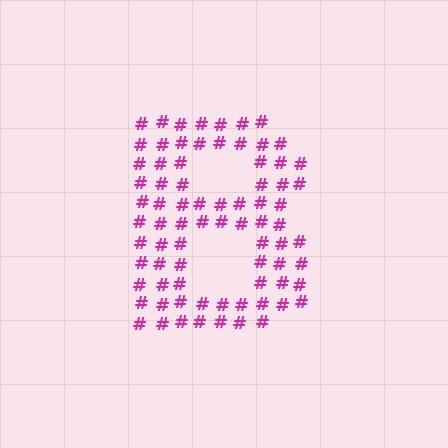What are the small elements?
The small elements are hash symbols.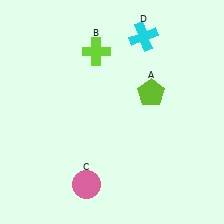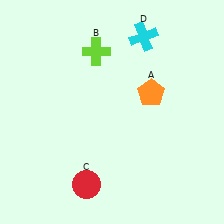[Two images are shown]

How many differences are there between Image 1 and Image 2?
There are 2 differences between the two images.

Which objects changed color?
A changed from lime to orange. C changed from pink to red.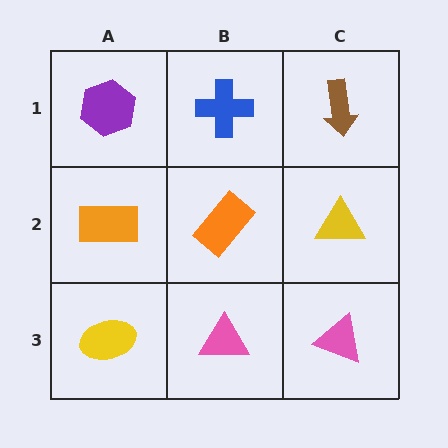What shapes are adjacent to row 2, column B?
A blue cross (row 1, column B), a pink triangle (row 3, column B), an orange rectangle (row 2, column A), a yellow triangle (row 2, column C).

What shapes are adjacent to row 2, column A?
A purple hexagon (row 1, column A), a yellow ellipse (row 3, column A), an orange rectangle (row 2, column B).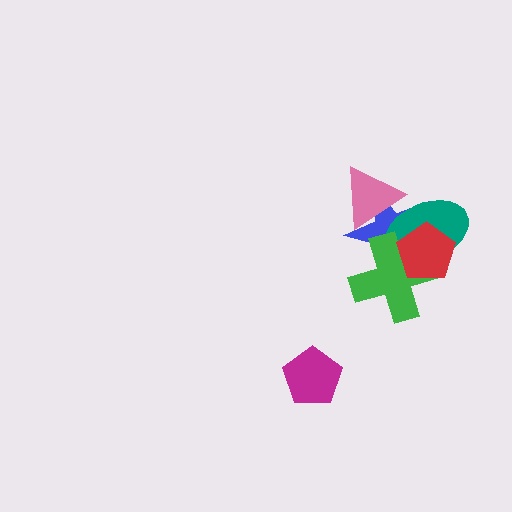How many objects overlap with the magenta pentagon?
0 objects overlap with the magenta pentagon.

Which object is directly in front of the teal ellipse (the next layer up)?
The pink triangle is directly in front of the teal ellipse.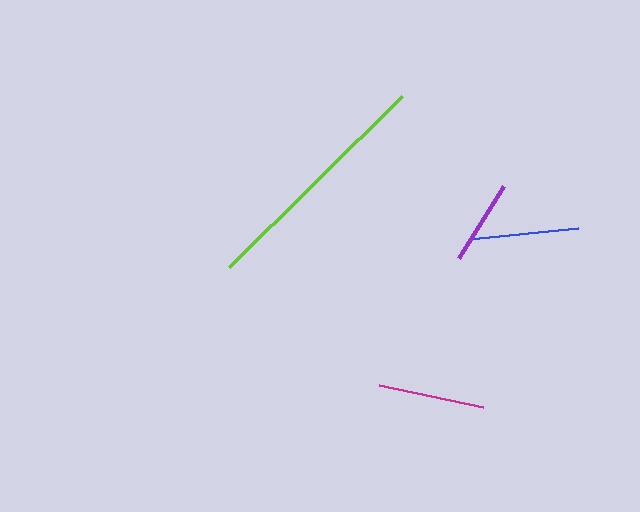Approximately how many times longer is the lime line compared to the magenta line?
The lime line is approximately 2.3 times the length of the magenta line.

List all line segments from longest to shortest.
From longest to shortest: lime, blue, magenta, purple.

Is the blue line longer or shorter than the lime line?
The lime line is longer than the blue line.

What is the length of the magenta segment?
The magenta segment is approximately 106 pixels long.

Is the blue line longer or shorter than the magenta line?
The blue line is longer than the magenta line.